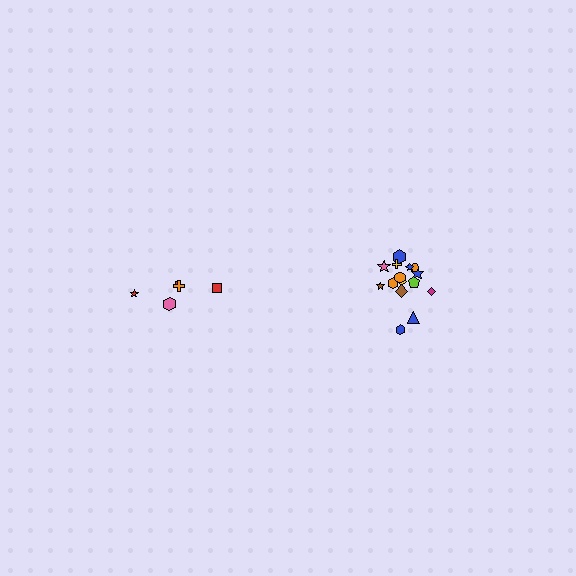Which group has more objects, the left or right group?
The right group.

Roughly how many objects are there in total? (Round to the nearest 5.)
Roughly 20 objects in total.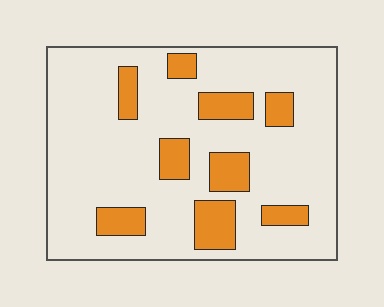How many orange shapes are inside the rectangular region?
9.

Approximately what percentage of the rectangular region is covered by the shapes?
Approximately 20%.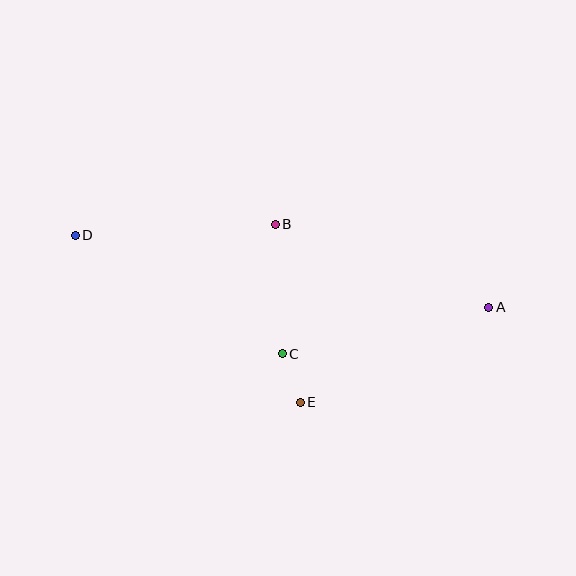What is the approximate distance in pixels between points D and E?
The distance between D and E is approximately 280 pixels.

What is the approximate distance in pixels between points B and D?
The distance between B and D is approximately 200 pixels.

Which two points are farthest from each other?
Points A and D are farthest from each other.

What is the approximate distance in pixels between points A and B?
The distance between A and B is approximately 229 pixels.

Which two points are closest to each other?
Points C and E are closest to each other.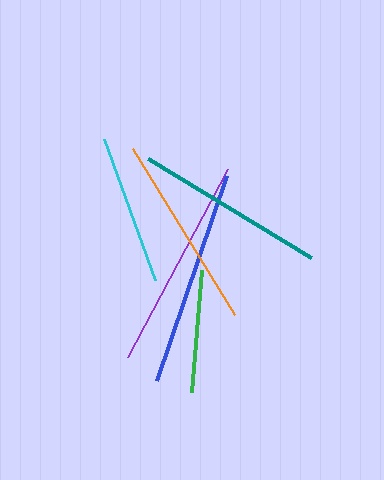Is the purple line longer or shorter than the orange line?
The purple line is longer than the orange line.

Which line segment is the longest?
The blue line is the longest at approximately 217 pixels.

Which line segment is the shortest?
The green line is the shortest at approximately 123 pixels.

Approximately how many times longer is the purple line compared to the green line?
The purple line is approximately 1.7 times the length of the green line.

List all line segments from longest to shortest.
From longest to shortest: blue, purple, orange, teal, cyan, green.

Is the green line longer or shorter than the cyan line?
The cyan line is longer than the green line.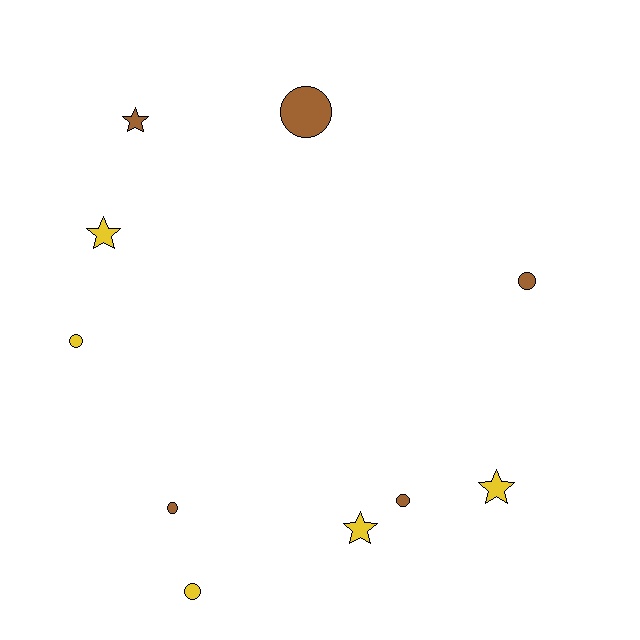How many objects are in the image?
There are 10 objects.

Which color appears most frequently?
Brown, with 5 objects.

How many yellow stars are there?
There are 3 yellow stars.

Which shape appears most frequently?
Circle, with 6 objects.